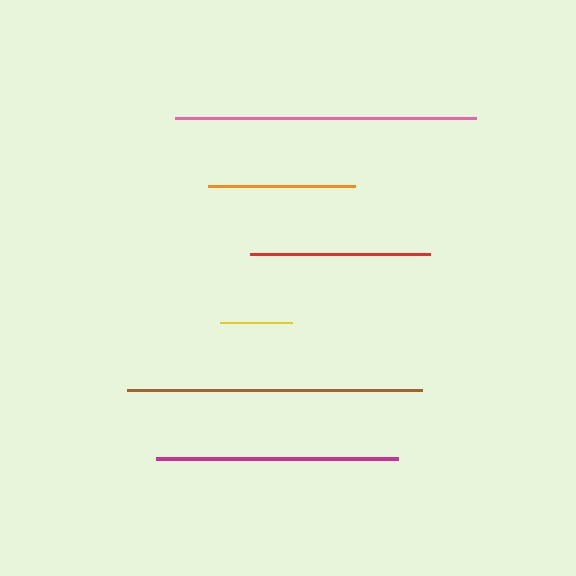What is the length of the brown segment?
The brown segment is approximately 295 pixels long.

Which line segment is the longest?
The pink line is the longest at approximately 301 pixels.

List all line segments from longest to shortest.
From longest to shortest: pink, brown, magenta, red, orange, yellow.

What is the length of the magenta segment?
The magenta segment is approximately 242 pixels long.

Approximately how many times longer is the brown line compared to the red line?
The brown line is approximately 1.6 times the length of the red line.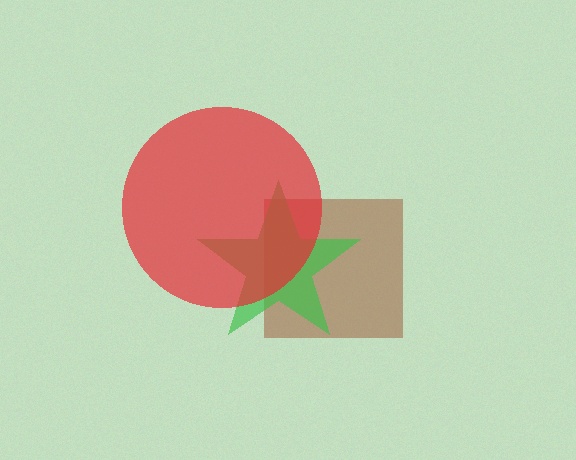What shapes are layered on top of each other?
The layered shapes are: a brown square, a green star, a red circle.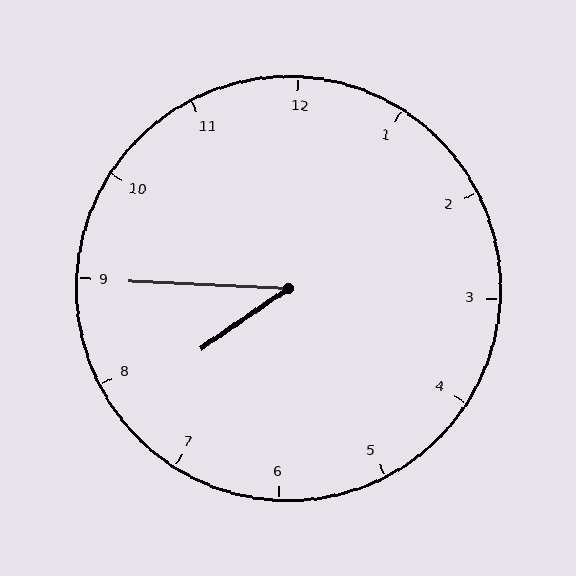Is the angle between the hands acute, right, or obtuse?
It is acute.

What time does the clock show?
7:45.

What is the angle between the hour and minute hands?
Approximately 38 degrees.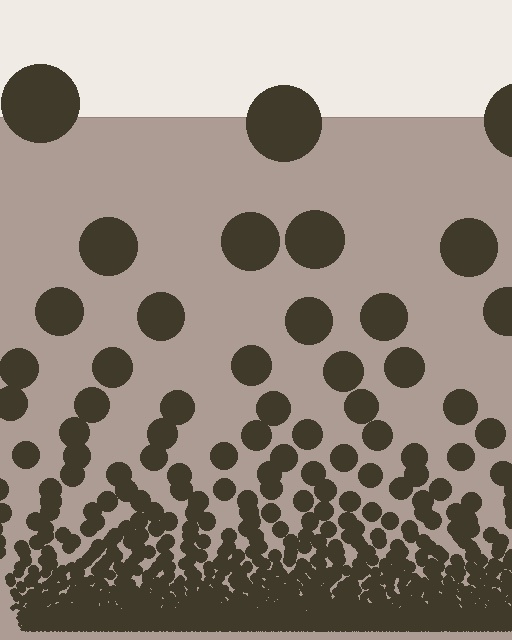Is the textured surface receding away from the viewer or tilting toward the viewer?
The surface appears to tilt toward the viewer. Texture elements get larger and sparser toward the top.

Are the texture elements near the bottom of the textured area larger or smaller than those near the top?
Smaller. The gradient is inverted — elements near the bottom are smaller and denser.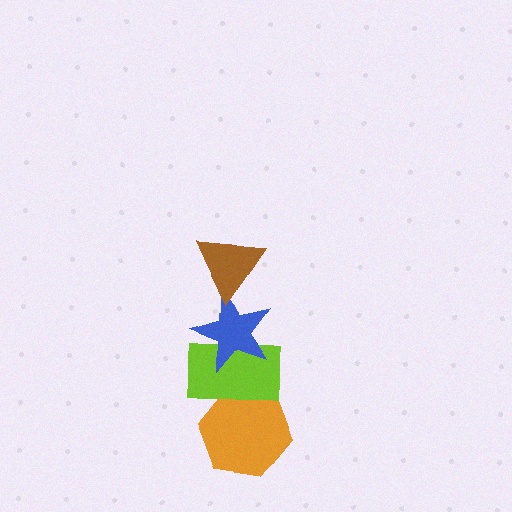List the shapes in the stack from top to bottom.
From top to bottom: the brown triangle, the blue star, the lime rectangle, the orange hexagon.